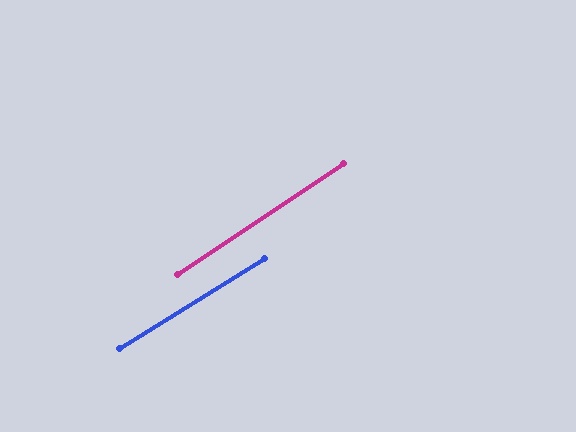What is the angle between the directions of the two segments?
Approximately 2 degrees.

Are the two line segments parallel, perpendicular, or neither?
Parallel — their directions differ by only 2.0°.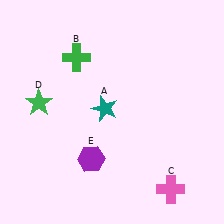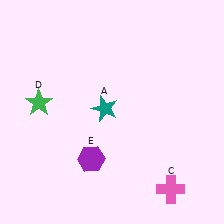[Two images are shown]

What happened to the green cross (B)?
The green cross (B) was removed in Image 2. It was in the top-left area of Image 1.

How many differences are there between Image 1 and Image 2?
There is 1 difference between the two images.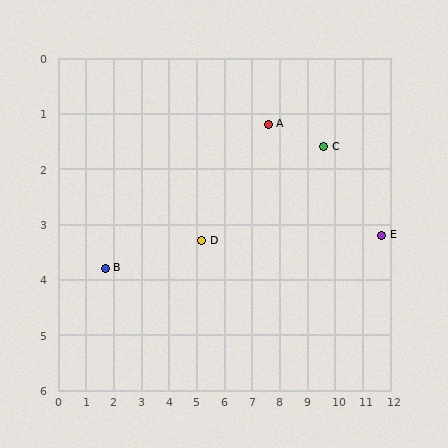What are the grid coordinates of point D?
Point D is at approximately (5.2, 3.3).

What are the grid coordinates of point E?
Point E is at approximately (11.7, 3.2).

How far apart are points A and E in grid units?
Points A and E are about 4.6 grid units apart.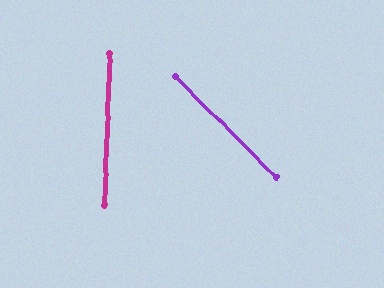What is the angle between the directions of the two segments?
Approximately 47 degrees.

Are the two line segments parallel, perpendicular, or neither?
Neither parallel nor perpendicular — they differ by about 47°.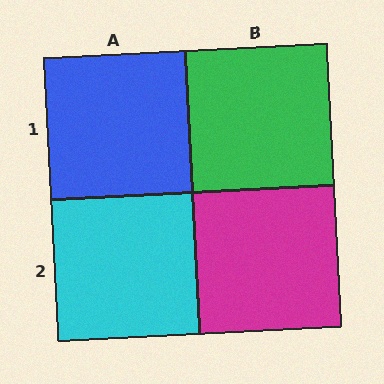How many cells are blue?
1 cell is blue.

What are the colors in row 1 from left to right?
Blue, green.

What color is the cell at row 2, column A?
Cyan.